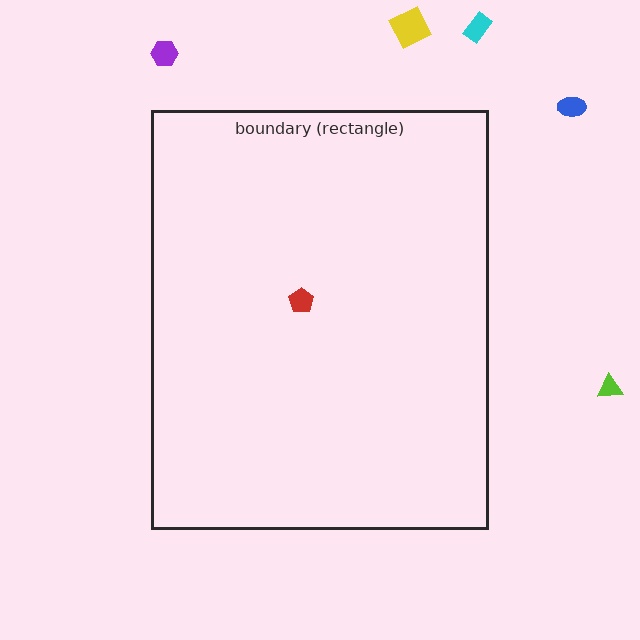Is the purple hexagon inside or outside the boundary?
Outside.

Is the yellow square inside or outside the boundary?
Outside.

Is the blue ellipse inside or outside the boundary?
Outside.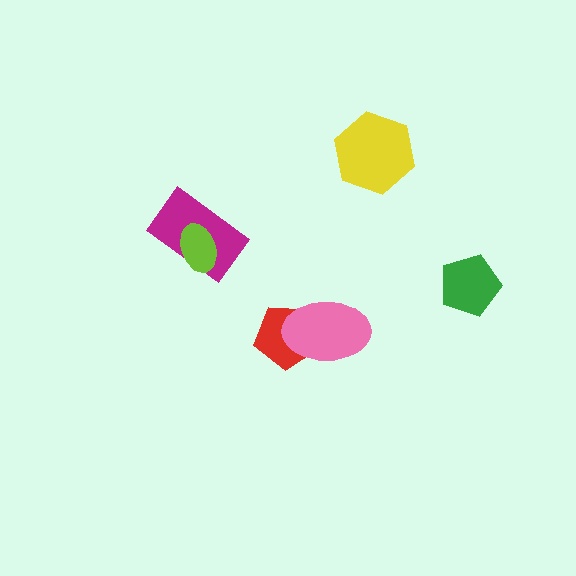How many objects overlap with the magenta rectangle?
1 object overlaps with the magenta rectangle.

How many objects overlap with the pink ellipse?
1 object overlaps with the pink ellipse.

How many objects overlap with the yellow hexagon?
0 objects overlap with the yellow hexagon.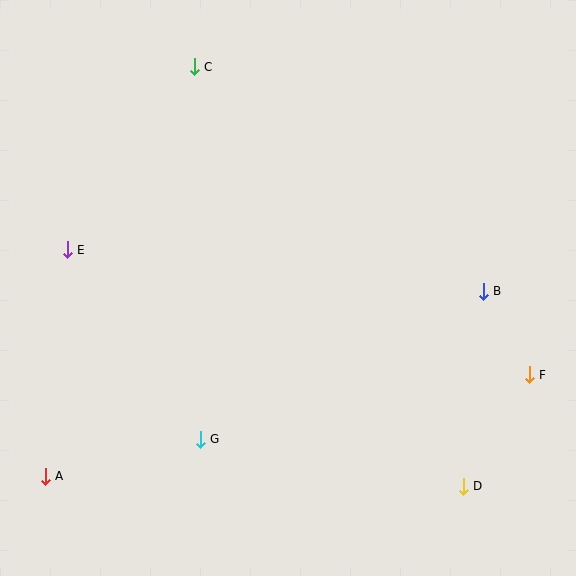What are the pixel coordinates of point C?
Point C is at (194, 67).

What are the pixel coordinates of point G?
Point G is at (200, 439).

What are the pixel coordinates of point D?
Point D is at (463, 486).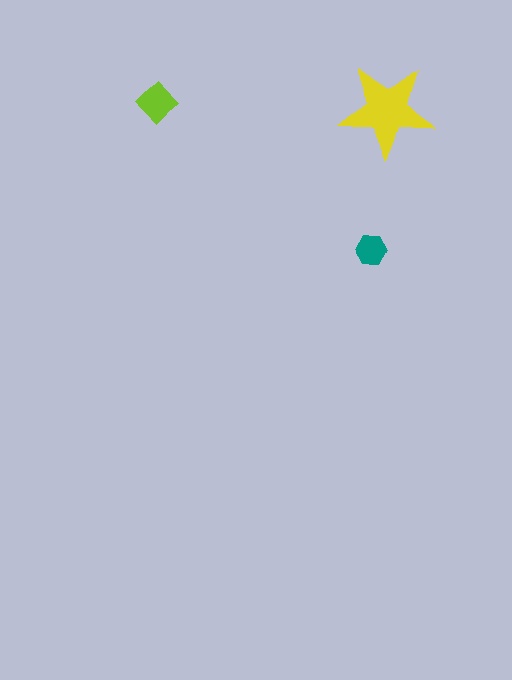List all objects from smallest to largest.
The teal hexagon, the lime diamond, the yellow star.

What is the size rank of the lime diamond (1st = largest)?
2nd.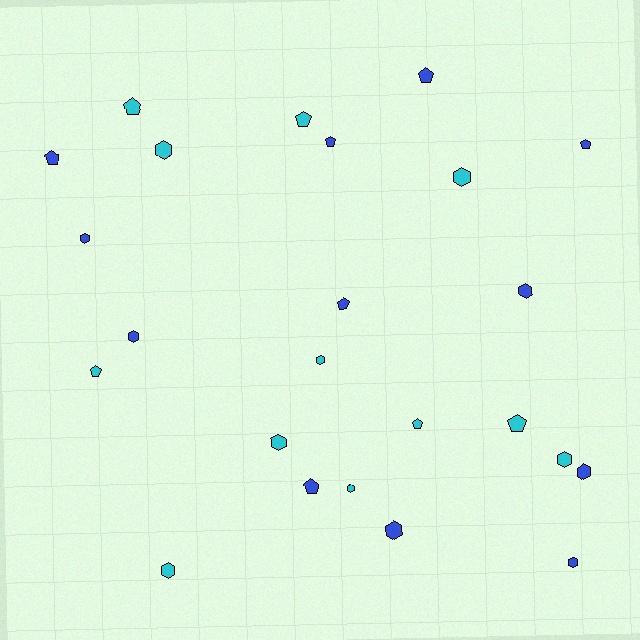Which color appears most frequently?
Blue, with 12 objects.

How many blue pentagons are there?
There are 6 blue pentagons.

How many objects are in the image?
There are 24 objects.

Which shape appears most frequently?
Hexagon, with 13 objects.